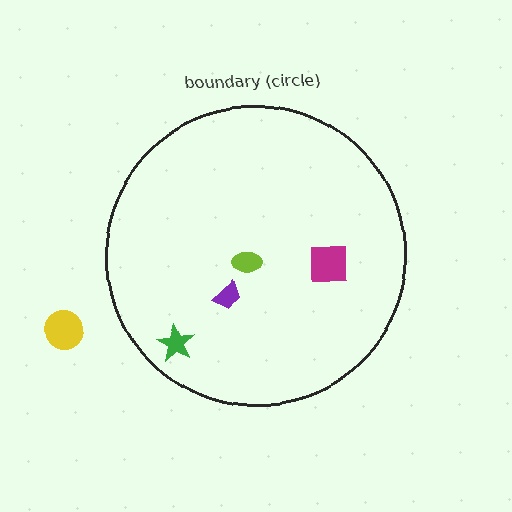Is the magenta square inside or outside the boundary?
Inside.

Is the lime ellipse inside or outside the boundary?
Inside.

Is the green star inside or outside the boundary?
Inside.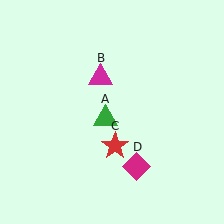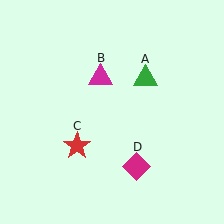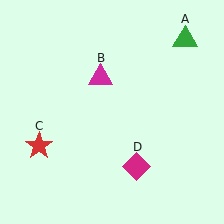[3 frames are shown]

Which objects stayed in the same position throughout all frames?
Magenta triangle (object B) and magenta diamond (object D) remained stationary.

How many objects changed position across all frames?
2 objects changed position: green triangle (object A), red star (object C).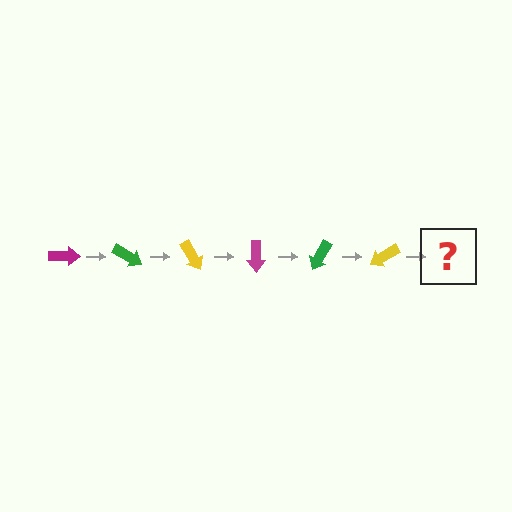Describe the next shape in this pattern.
It should be a magenta arrow, rotated 180 degrees from the start.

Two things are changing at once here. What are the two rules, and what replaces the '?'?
The two rules are that it rotates 30 degrees each step and the color cycles through magenta, green, and yellow. The '?' should be a magenta arrow, rotated 180 degrees from the start.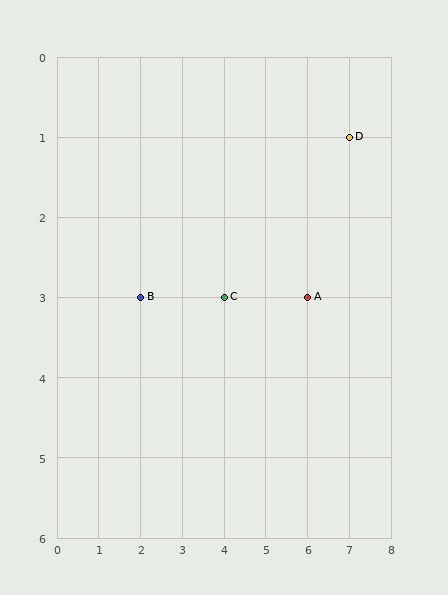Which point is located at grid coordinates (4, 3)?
Point C is at (4, 3).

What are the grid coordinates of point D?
Point D is at grid coordinates (7, 1).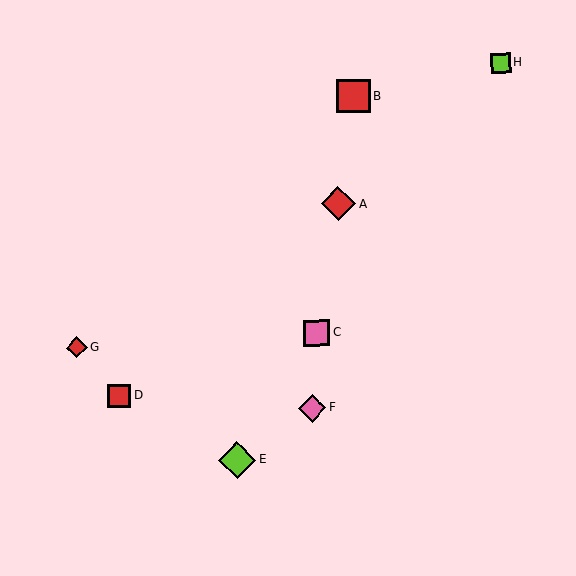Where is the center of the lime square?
The center of the lime square is at (501, 63).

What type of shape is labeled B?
Shape B is a red square.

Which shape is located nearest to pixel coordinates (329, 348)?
The pink square (labeled C) at (316, 333) is nearest to that location.